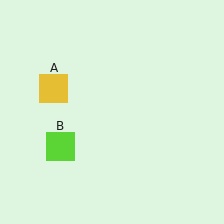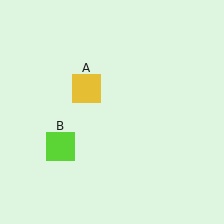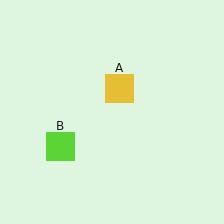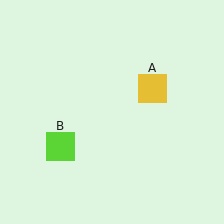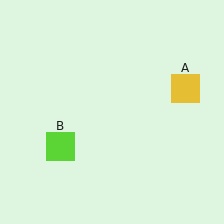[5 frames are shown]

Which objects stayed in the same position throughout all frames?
Lime square (object B) remained stationary.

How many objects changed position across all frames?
1 object changed position: yellow square (object A).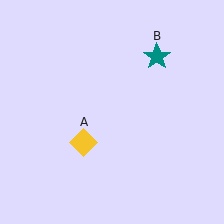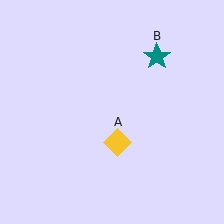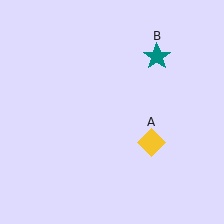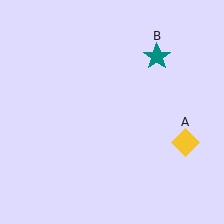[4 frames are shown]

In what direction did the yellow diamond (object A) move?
The yellow diamond (object A) moved right.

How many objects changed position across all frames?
1 object changed position: yellow diamond (object A).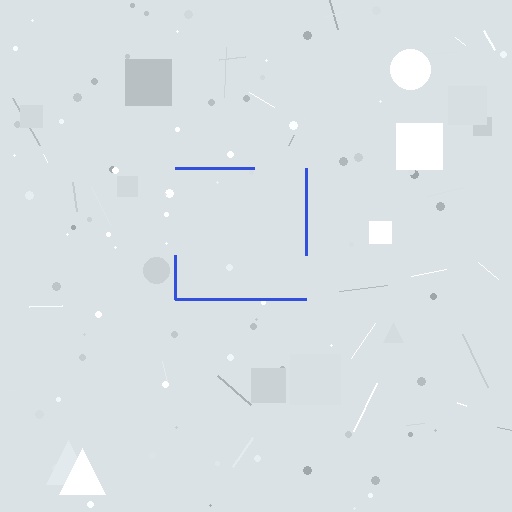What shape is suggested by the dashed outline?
The dashed outline suggests a square.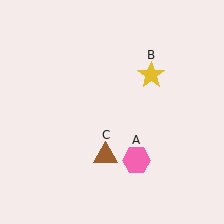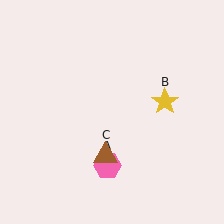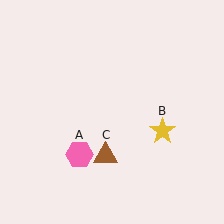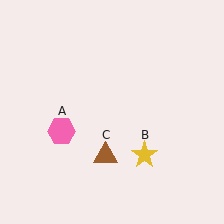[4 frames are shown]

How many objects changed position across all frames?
2 objects changed position: pink hexagon (object A), yellow star (object B).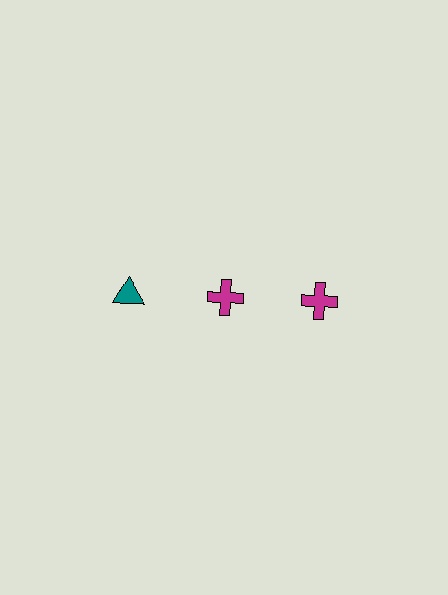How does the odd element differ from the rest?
It differs in both color (teal instead of magenta) and shape (triangle instead of cross).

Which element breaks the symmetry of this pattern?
The teal triangle in the top row, leftmost column breaks the symmetry. All other shapes are magenta crosses.